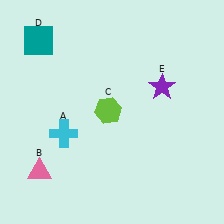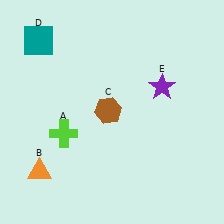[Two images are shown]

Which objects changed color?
A changed from cyan to lime. B changed from pink to orange. C changed from lime to brown.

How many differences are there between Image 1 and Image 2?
There are 3 differences between the two images.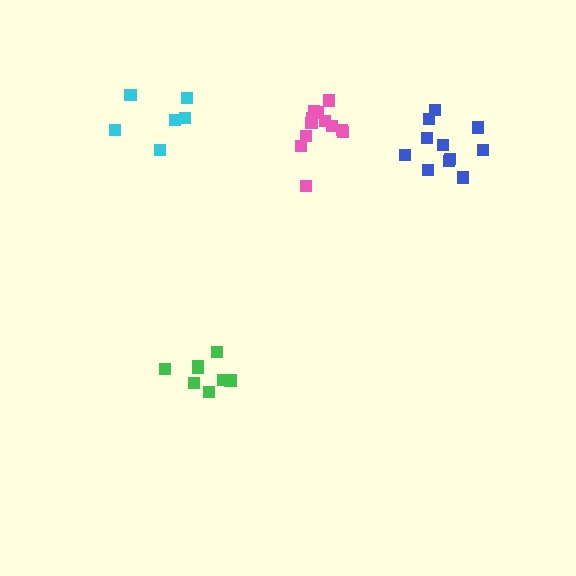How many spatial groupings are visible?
There are 4 spatial groupings.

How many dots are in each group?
Group 1: 6 dots, Group 2: 8 dots, Group 3: 11 dots, Group 4: 12 dots (37 total).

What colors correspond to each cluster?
The clusters are colored: cyan, green, blue, pink.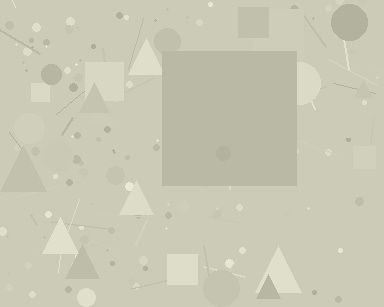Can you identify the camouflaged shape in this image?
The camouflaged shape is a square.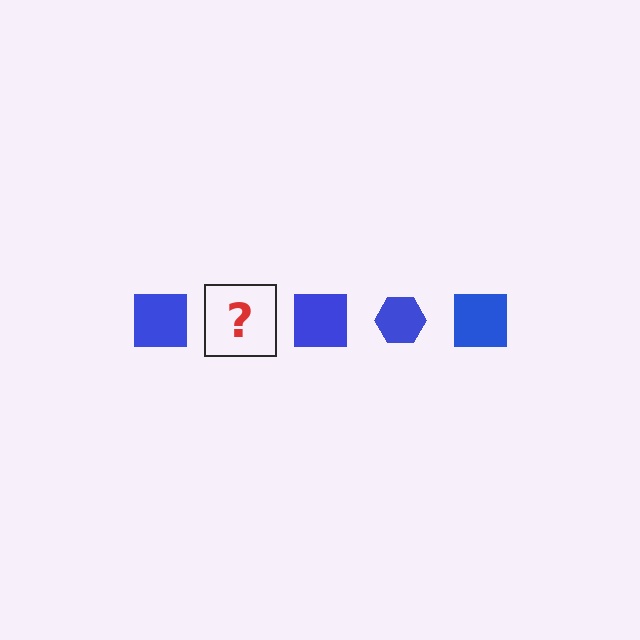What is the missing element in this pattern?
The missing element is a blue hexagon.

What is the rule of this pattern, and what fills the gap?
The rule is that the pattern cycles through square, hexagon shapes in blue. The gap should be filled with a blue hexagon.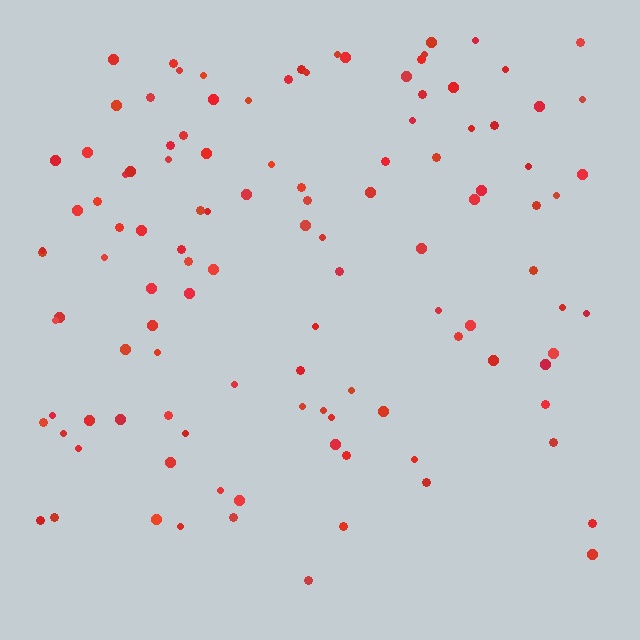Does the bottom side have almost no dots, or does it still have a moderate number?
Still a moderate number, just noticeably fewer than the top.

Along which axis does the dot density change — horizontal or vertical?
Vertical.